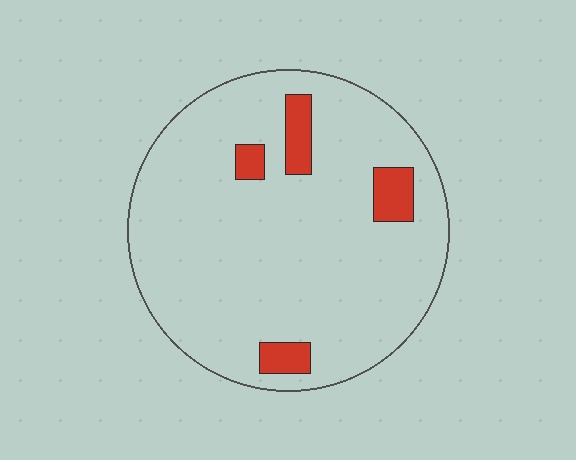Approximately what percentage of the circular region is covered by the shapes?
Approximately 10%.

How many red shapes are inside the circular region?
4.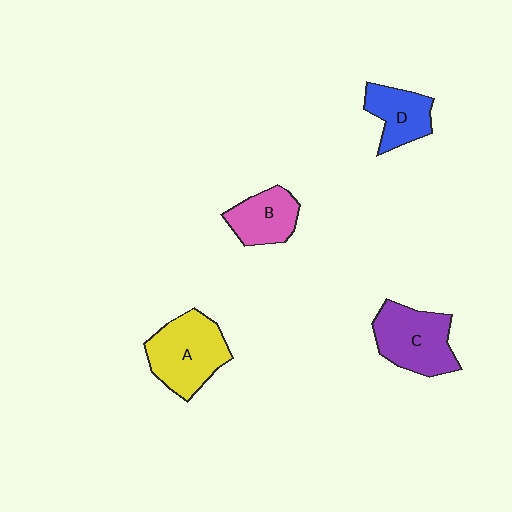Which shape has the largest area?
Shape A (yellow).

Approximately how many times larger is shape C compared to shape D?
Approximately 1.4 times.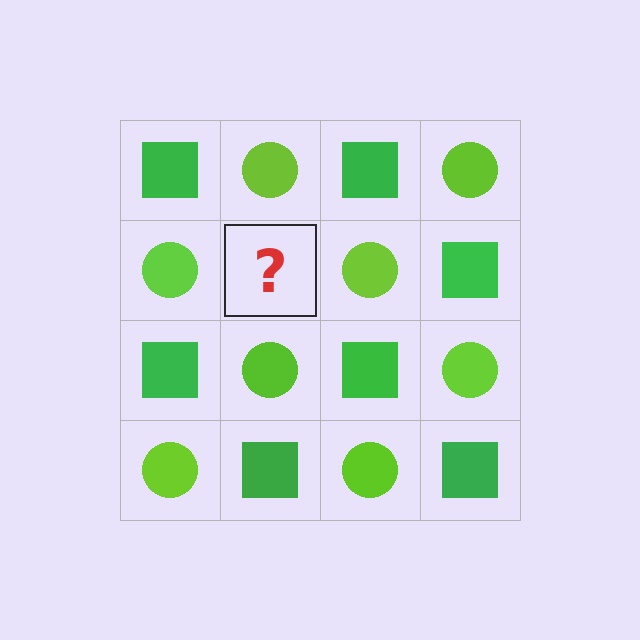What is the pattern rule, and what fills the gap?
The rule is that it alternates green square and lime circle in a checkerboard pattern. The gap should be filled with a green square.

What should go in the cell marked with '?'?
The missing cell should contain a green square.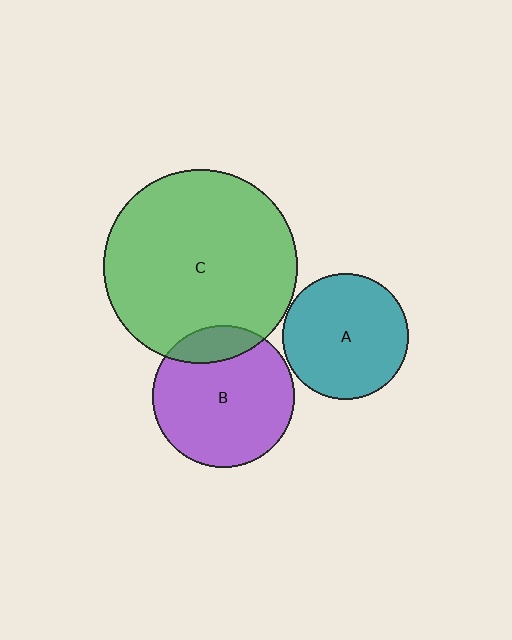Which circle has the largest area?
Circle C (green).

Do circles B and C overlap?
Yes.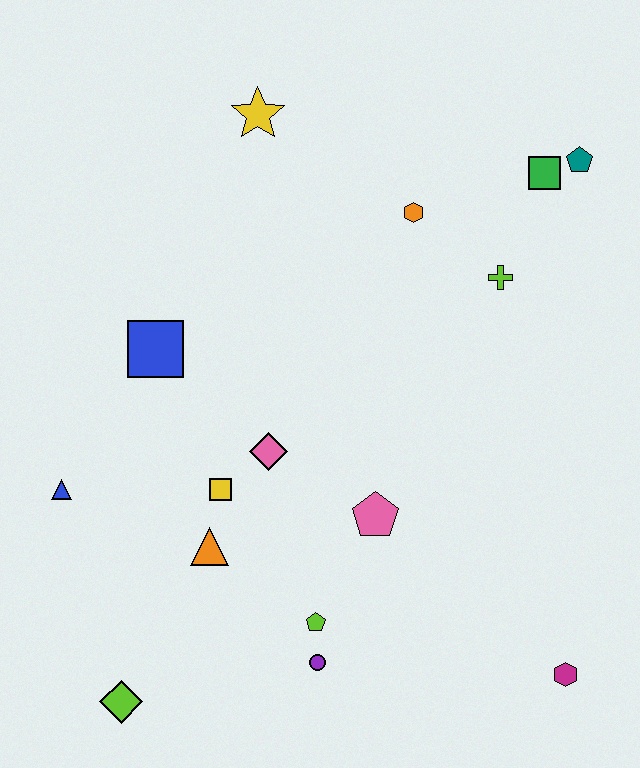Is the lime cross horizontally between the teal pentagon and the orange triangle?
Yes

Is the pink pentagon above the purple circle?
Yes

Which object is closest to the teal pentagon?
The green square is closest to the teal pentagon.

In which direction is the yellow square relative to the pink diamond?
The yellow square is to the left of the pink diamond.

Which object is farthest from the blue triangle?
The teal pentagon is farthest from the blue triangle.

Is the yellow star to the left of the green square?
Yes